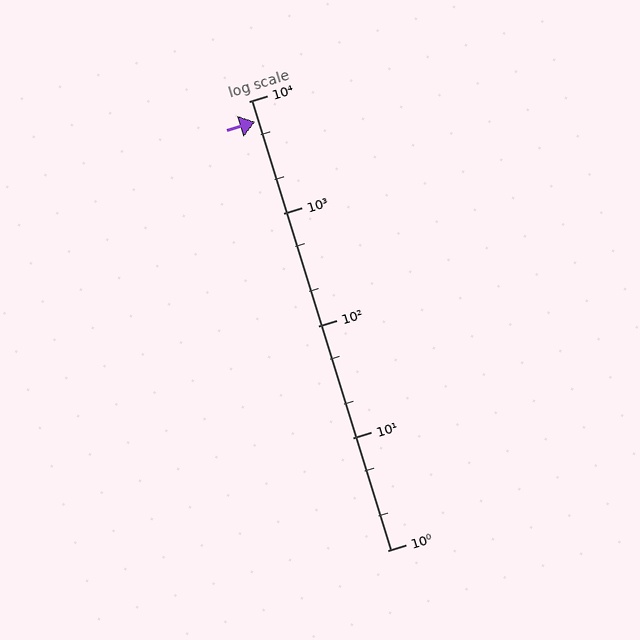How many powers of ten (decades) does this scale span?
The scale spans 4 decades, from 1 to 10000.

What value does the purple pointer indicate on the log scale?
The pointer indicates approximately 6600.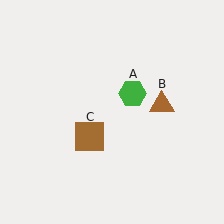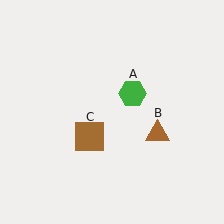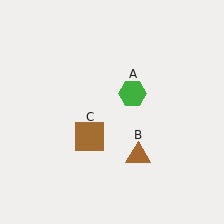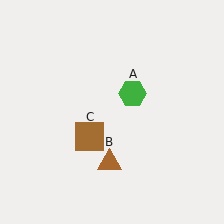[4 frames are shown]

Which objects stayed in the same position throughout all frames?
Green hexagon (object A) and brown square (object C) remained stationary.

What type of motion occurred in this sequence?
The brown triangle (object B) rotated clockwise around the center of the scene.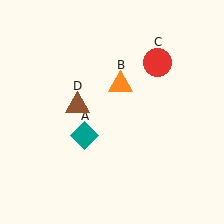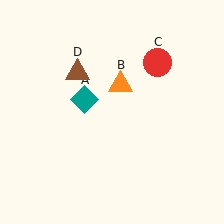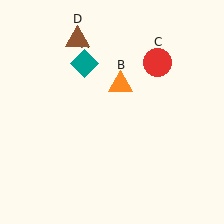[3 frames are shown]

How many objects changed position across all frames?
2 objects changed position: teal diamond (object A), brown triangle (object D).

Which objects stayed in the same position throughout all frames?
Orange triangle (object B) and red circle (object C) remained stationary.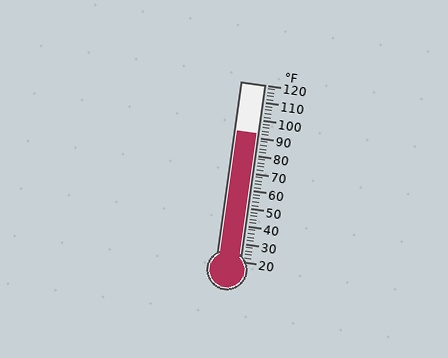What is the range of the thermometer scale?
The thermometer scale ranges from 20°F to 120°F.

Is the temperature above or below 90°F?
The temperature is above 90°F.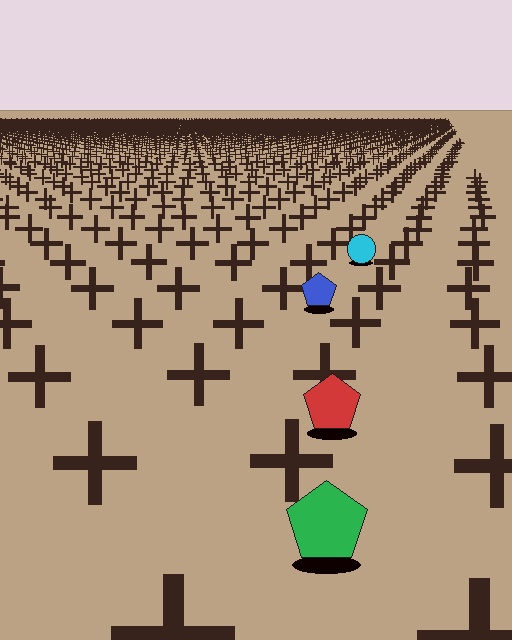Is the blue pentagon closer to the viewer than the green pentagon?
No. The green pentagon is closer — you can tell from the texture gradient: the ground texture is coarser near it.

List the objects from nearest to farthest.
From nearest to farthest: the green pentagon, the red pentagon, the blue pentagon, the cyan circle.